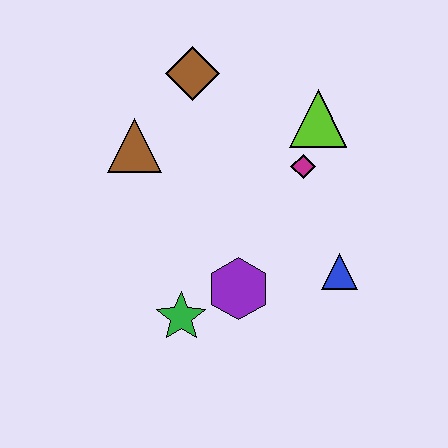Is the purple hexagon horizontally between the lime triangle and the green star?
Yes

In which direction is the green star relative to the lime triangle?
The green star is below the lime triangle.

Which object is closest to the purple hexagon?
The green star is closest to the purple hexagon.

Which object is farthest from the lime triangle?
The green star is farthest from the lime triangle.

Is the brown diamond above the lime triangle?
Yes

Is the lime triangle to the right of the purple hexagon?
Yes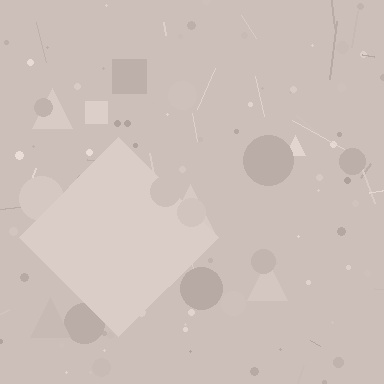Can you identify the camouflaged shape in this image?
The camouflaged shape is a diamond.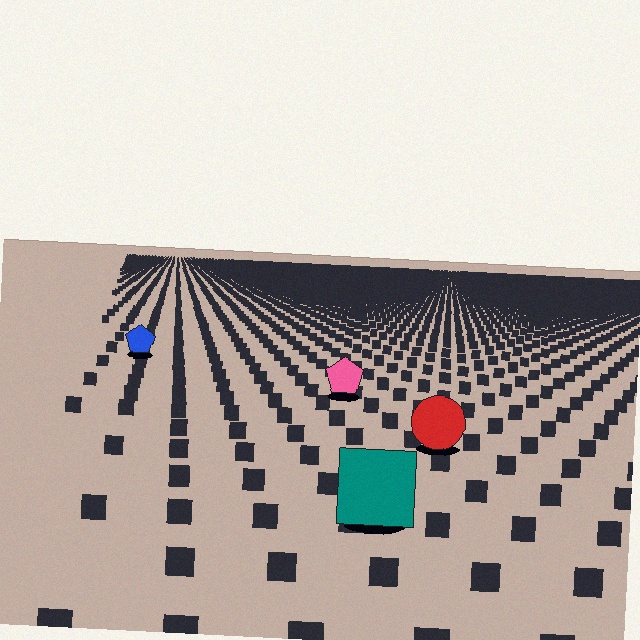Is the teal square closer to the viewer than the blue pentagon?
Yes. The teal square is closer — you can tell from the texture gradient: the ground texture is coarser near it.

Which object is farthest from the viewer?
The blue pentagon is farthest from the viewer. It appears smaller and the ground texture around it is denser.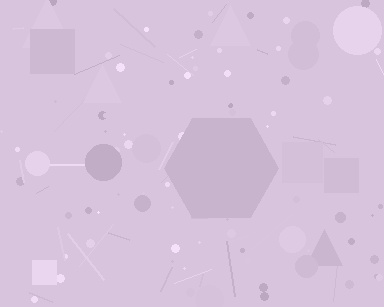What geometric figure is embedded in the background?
A hexagon is embedded in the background.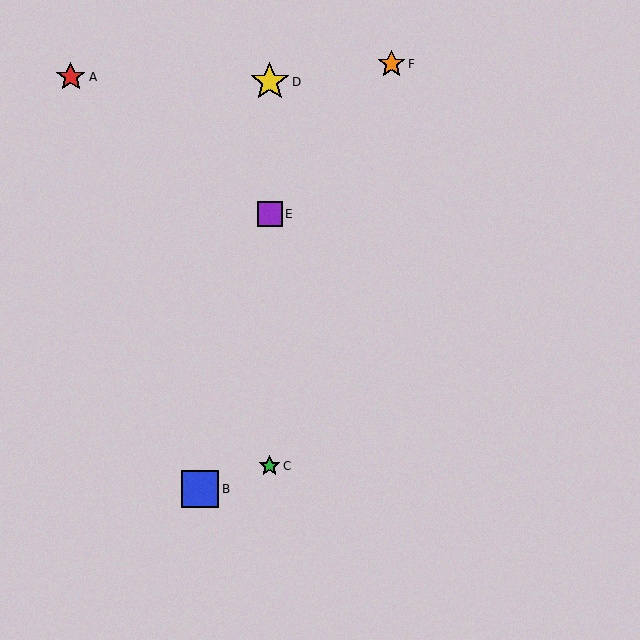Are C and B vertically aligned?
No, C is at x≈270 and B is at x≈200.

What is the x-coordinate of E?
Object E is at x≈270.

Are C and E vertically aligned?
Yes, both are at x≈270.